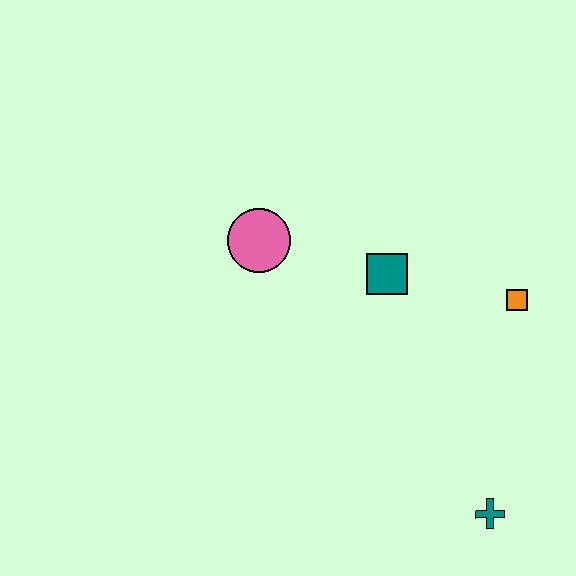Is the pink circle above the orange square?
Yes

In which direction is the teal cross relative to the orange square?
The teal cross is below the orange square.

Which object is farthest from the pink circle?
The teal cross is farthest from the pink circle.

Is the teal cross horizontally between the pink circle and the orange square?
Yes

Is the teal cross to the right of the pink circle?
Yes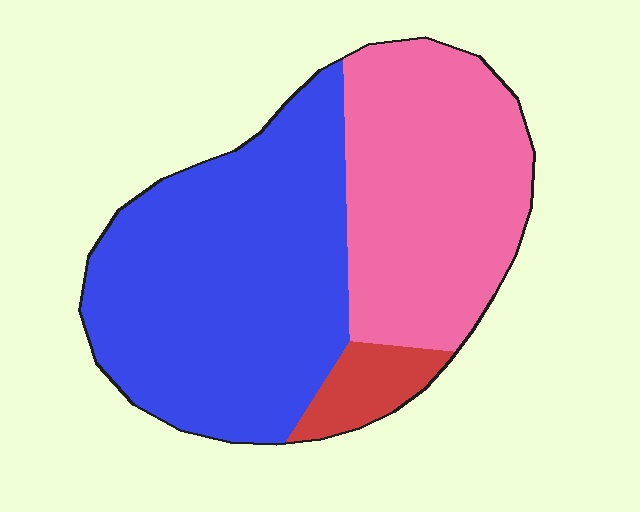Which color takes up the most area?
Blue, at roughly 55%.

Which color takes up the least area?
Red, at roughly 5%.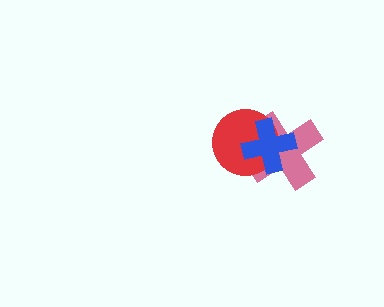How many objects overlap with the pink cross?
2 objects overlap with the pink cross.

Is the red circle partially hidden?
Yes, it is partially covered by another shape.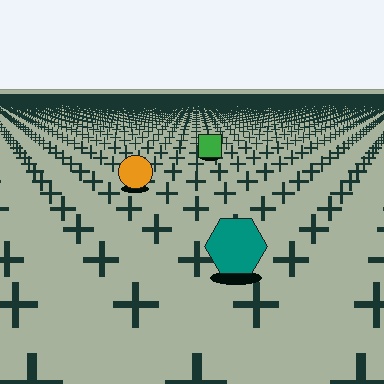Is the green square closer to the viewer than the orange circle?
No. The orange circle is closer — you can tell from the texture gradient: the ground texture is coarser near it.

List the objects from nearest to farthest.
From nearest to farthest: the teal hexagon, the orange circle, the green square.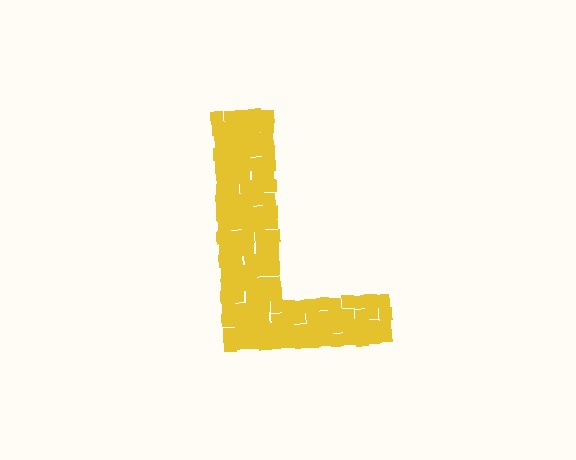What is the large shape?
The large shape is the letter L.